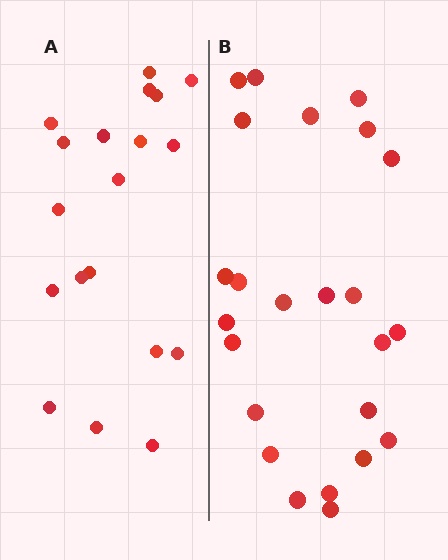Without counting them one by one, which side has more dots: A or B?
Region B (the right region) has more dots.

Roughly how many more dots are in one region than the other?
Region B has about 5 more dots than region A.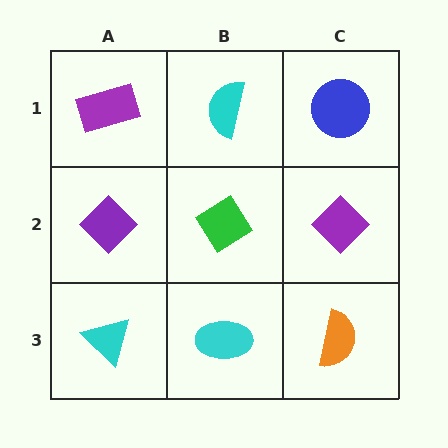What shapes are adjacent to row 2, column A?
A purple rectangle (row 1, column A), a cyan triangle (row 3, column A), a green diamond (row 2, column B).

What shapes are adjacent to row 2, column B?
A cyan semicircle (row 1, column B), a cyan ellipse (row 3, column B), a purple diamond (row 2, column A), a purple diamond (row 2, column C).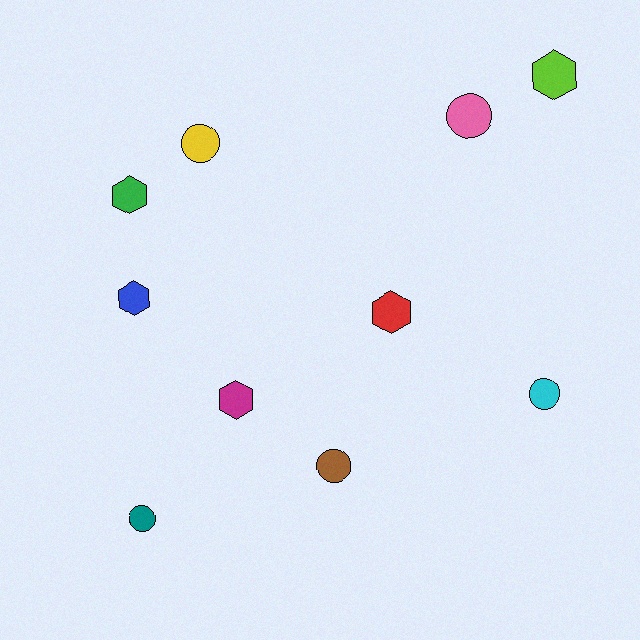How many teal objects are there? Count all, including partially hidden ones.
There is 1 teal object.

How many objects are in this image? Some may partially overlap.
There are 10 objects.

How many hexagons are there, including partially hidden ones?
There are 5 hexagons.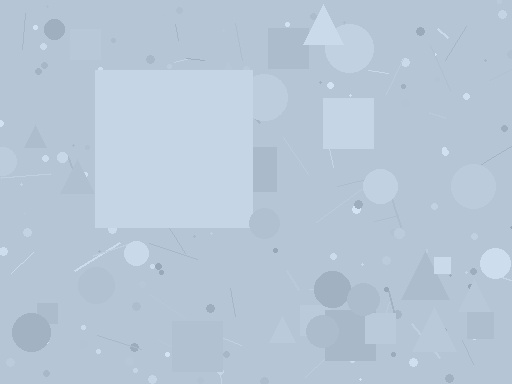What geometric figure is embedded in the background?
A square is embedded in the background.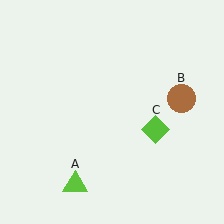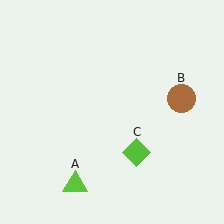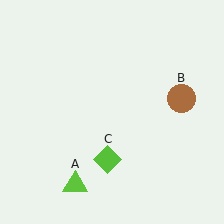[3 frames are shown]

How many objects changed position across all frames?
1 object changed position: lime diamond (object C).